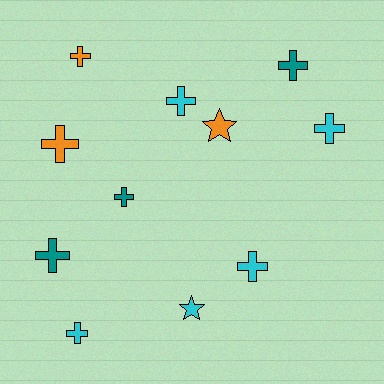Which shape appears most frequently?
Cross, with 9 objects.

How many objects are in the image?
There are 11 objects.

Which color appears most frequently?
Cyan, with 5 objects.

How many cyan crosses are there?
There are 4 cyan crosses.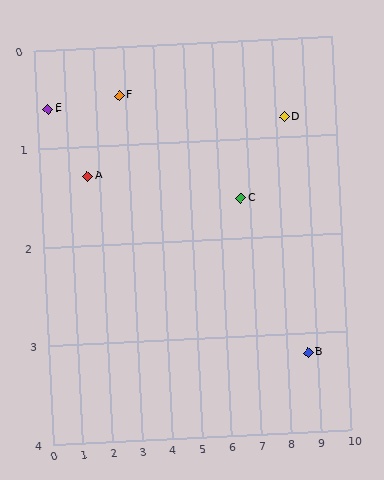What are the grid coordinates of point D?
Point D is at approximately (8.3, 0.8).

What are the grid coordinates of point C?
Point C is at approximately (6.7, 1.6).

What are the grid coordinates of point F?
Point F is at approximately (2.8, 0.5).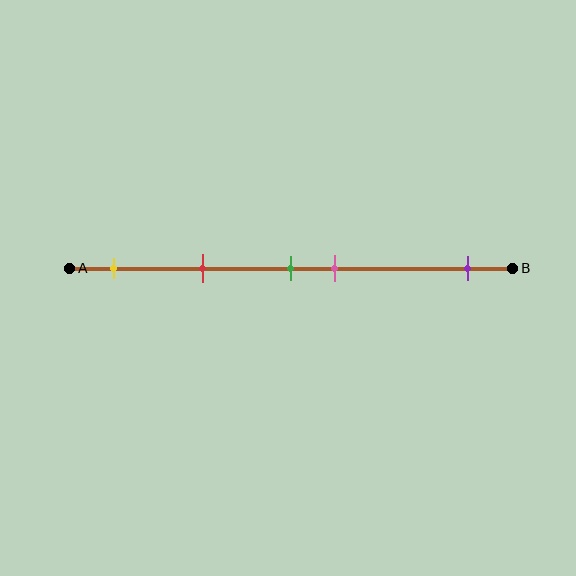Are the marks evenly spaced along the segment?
No, the marks are not evenly spaced.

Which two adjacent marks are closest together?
The green and pink marks are the closest adjacent pair.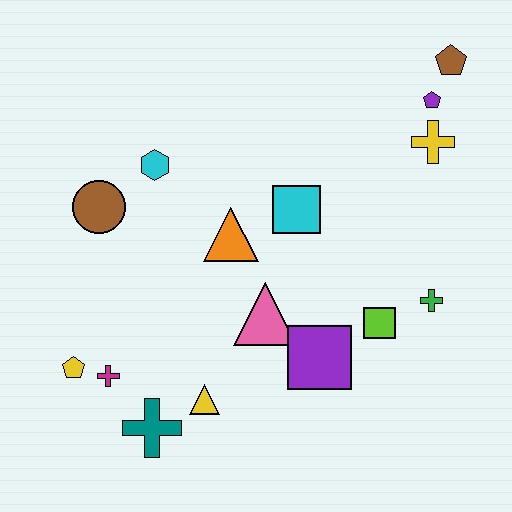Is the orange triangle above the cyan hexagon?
No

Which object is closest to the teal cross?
The yellow triangle is closest to the teal cross.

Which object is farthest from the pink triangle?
The brown pentagon is farthest from the pink triangle.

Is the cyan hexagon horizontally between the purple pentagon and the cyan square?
No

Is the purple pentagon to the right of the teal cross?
Yes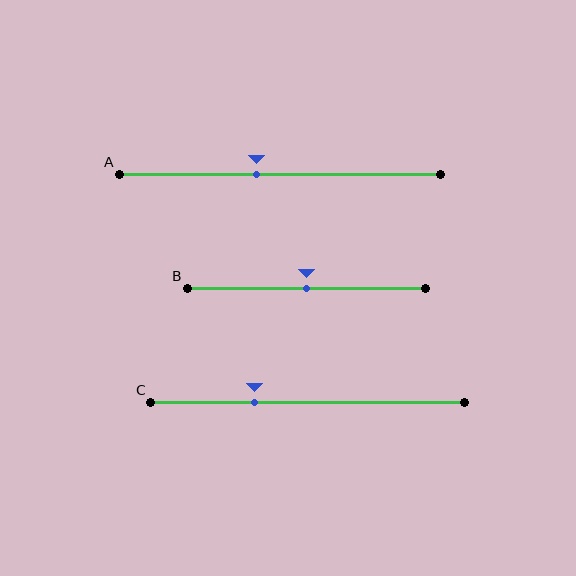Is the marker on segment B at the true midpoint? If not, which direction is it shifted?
Yes, the marker on segment B is at the true midpoint.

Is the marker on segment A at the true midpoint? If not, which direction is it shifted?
No, the marker on segment A is shifted to the left by about 7% of the segment length.